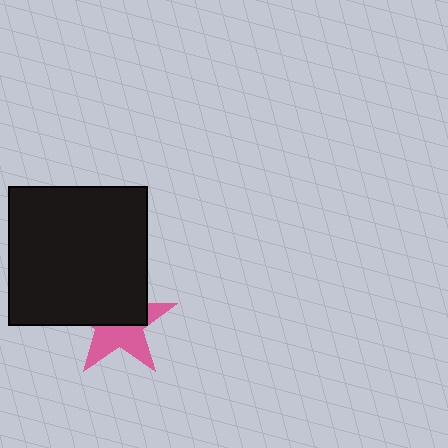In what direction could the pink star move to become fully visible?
The pink star could move down. That would shift it out from behind the black square entirely.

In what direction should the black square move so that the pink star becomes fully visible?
The black square should move up. That is the shortest direction to clear the overlap and leave the pink star fully visible.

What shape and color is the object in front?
The object in front is a black square.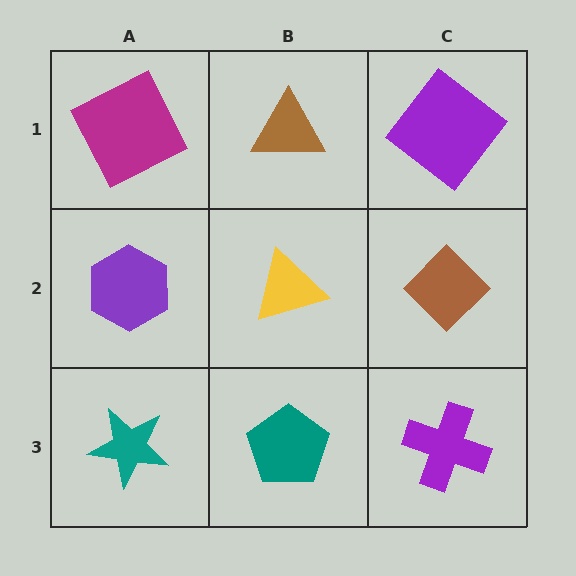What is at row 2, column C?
A brown diamond.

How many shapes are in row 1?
3 shapes.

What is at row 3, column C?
A purple cross.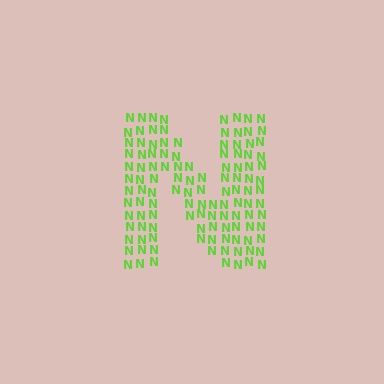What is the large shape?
The large shape is the letter N.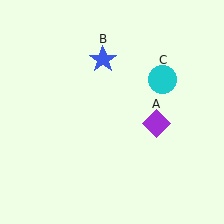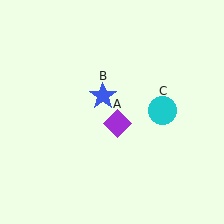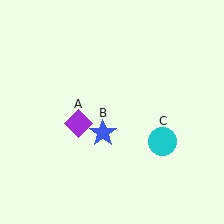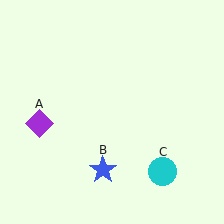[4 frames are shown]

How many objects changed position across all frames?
3 objects changed position: purple diamond (object A), blue star (object B), cyan circle (object C).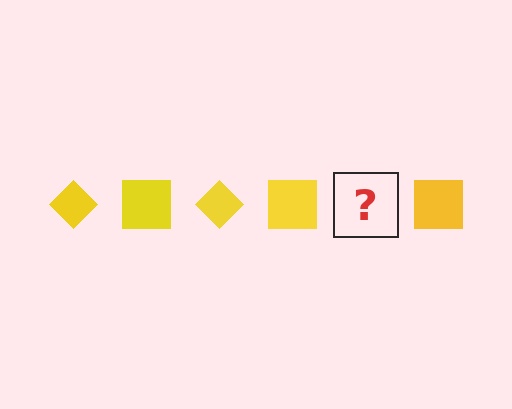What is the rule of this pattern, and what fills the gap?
The rule is that the pattern cycles through diamond, square shapes in yellow. The gap should be filled with a yellow diamond.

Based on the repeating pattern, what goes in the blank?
The blank should be a yellow diamond.